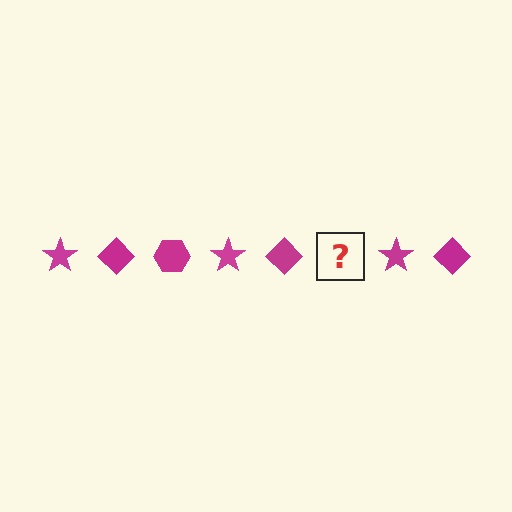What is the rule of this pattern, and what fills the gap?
The rule is that the pattern cycles through star, diamond, hexagon shapes in magenta. The gap should be filled with a magenta hexagon.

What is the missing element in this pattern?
The missing element is a magenta hexagon.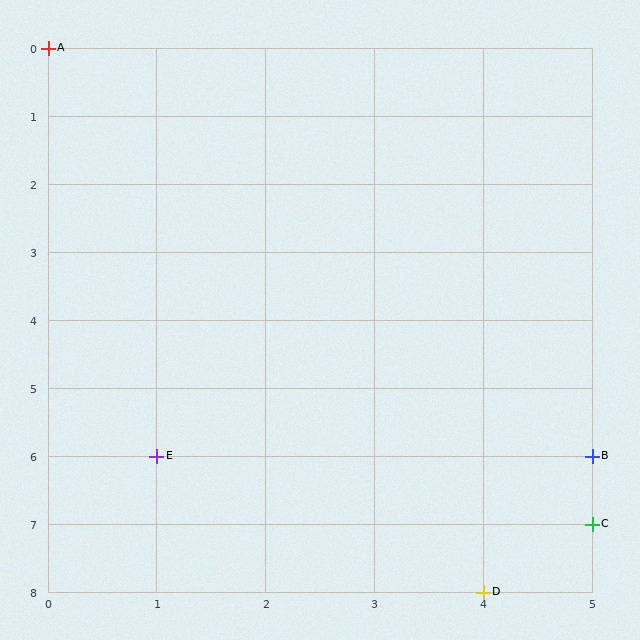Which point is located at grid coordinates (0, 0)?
Point A is at (0, 0).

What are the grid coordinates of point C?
Point C is at grid coordinates (5, 7).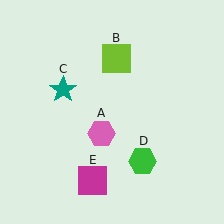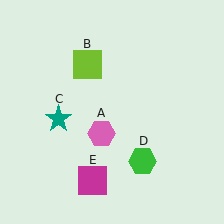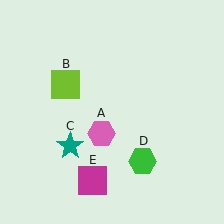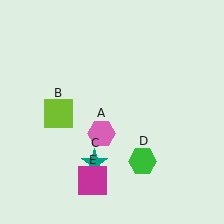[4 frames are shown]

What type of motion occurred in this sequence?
The lime square (object B), teal star (object C) rotated counterclockwise around the center of the scene.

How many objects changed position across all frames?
2 objects changed position: lime square (object B), teal star (object C).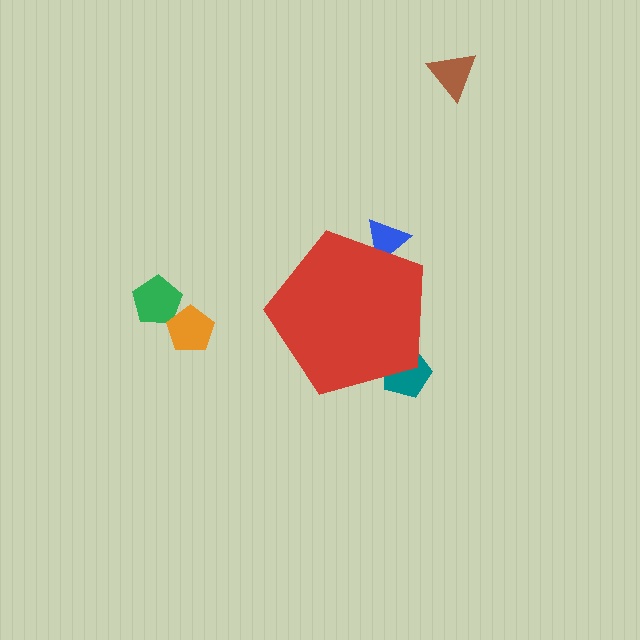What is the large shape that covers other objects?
A red pentagon.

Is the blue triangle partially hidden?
Yes, the blue triangle is partially hidden behind the red pentagon.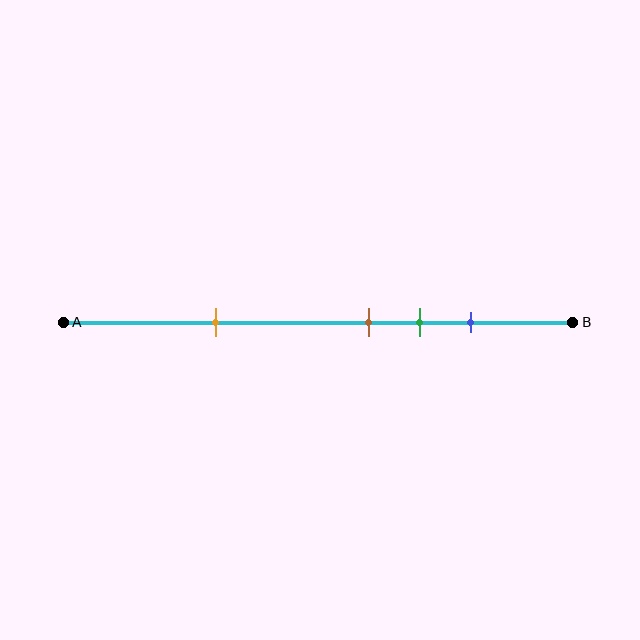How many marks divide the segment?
There are 4 marks dividing the segment.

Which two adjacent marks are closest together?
The brown and green marks are the closest adjacent pair.